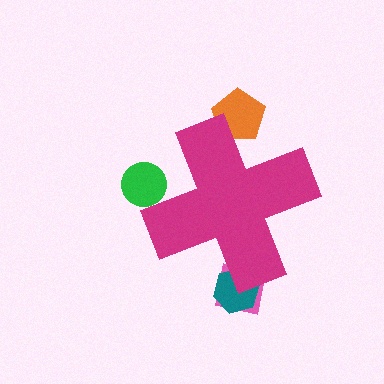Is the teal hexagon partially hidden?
Yes, the teal hexagon is partially hidden behind the magenta cross.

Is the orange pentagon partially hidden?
Yes, the orange pentagon is partially hidden behind the magenta cross.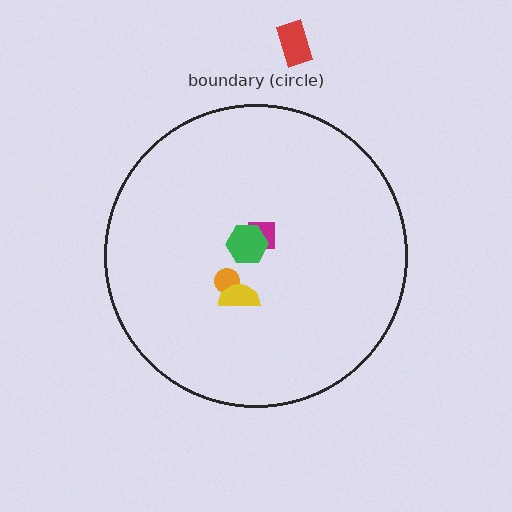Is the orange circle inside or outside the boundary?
Inside.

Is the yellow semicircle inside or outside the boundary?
Inside.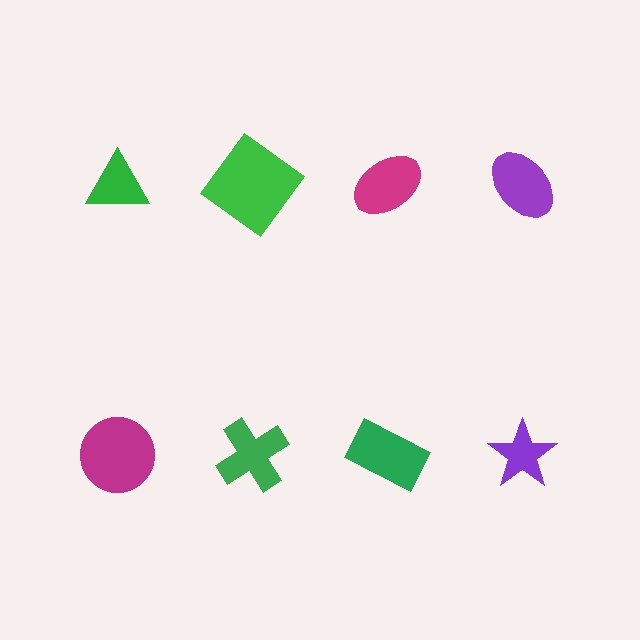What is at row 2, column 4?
A purple star.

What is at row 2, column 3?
A green rectangle.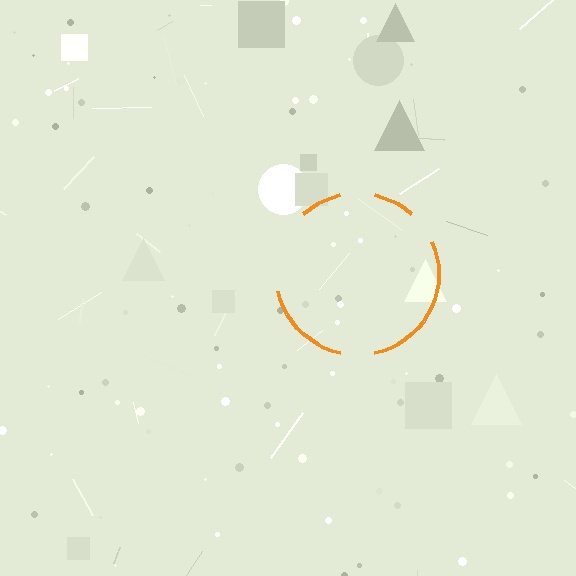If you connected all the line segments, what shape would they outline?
They would outline a circle.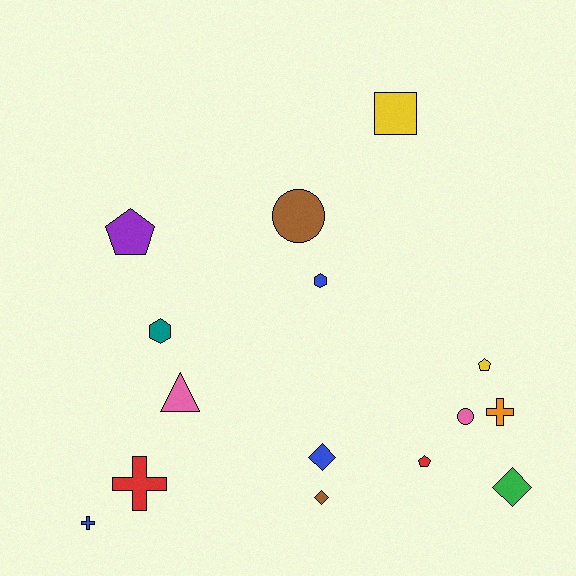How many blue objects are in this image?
There are 3 blue objects.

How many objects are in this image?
There are 15 objects.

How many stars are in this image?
There are no stars.